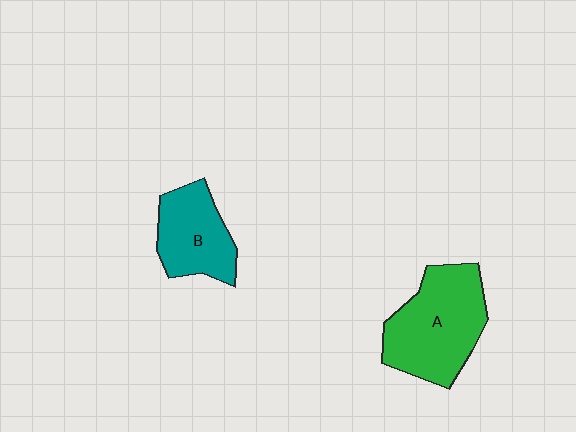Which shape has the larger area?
Shape A (green).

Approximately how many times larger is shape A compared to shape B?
Approximately 1.5 times.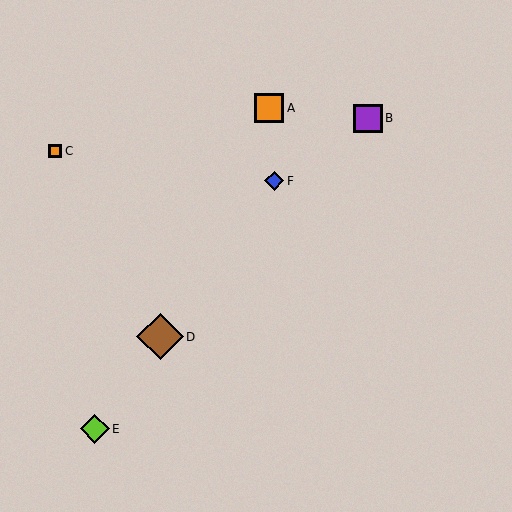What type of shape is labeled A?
Shape A is an orange square.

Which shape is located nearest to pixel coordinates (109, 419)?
The lime diamond (labeled E) at (95, 429) is nearest to that location.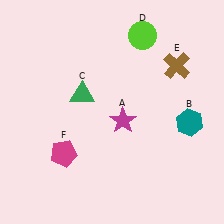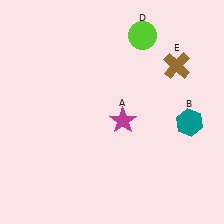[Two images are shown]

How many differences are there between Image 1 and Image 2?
There are 2 differences between the two images.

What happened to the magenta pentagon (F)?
The magenta pentagon (F) was removed in Image 2. It was in the bottom-left area of Image 1.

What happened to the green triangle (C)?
The green triangle (C) was removed in Image 2. It was in the top-left area of Image 1.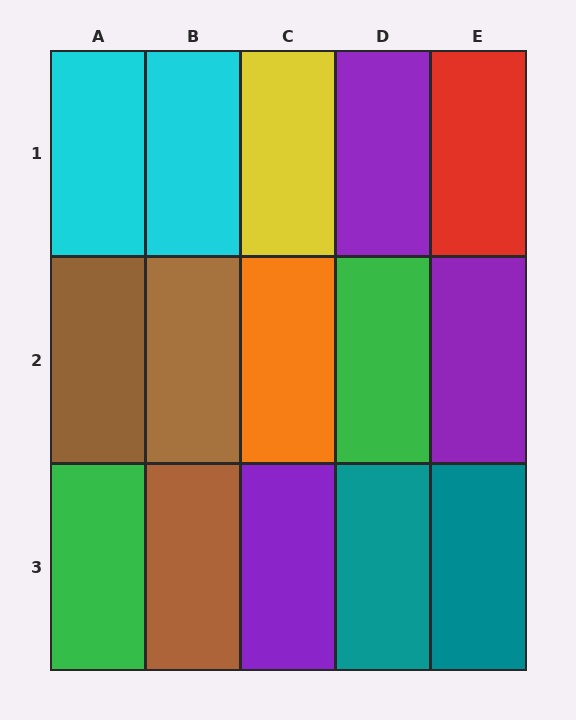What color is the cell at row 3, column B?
Brown.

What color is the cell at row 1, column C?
Yellow.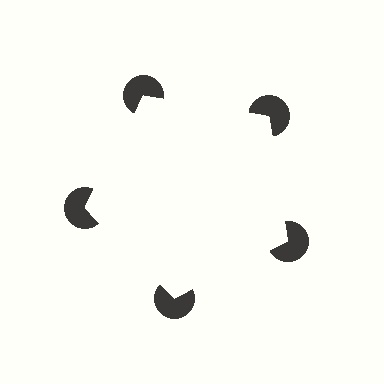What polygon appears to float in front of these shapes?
An illusory pentagon — its edges are inferred from the aligned wedge cuts in the pac-man discs, not physically drawn.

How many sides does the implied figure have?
5 sides.